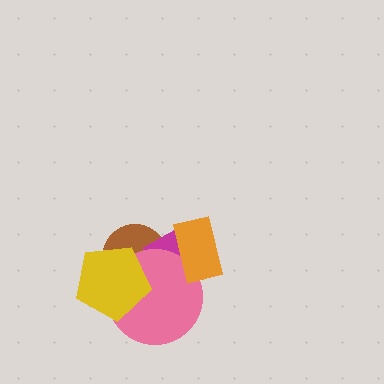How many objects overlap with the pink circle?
4 objects overlap with the pink circle.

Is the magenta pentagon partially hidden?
Yes, it is partially covered by another shape.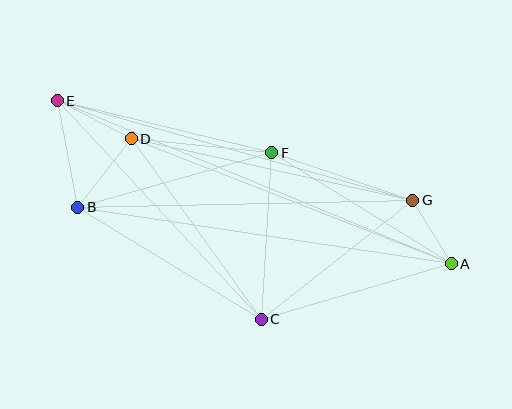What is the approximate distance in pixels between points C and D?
The distance between C and D is approximately 223 pixels.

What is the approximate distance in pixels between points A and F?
The distance between A and F is approximately 211 pixels.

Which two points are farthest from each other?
Points A and E are farthest from each other.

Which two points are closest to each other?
Points A and G are closest to each other.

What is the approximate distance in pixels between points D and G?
The distance between D and G is approximately 289 pixels.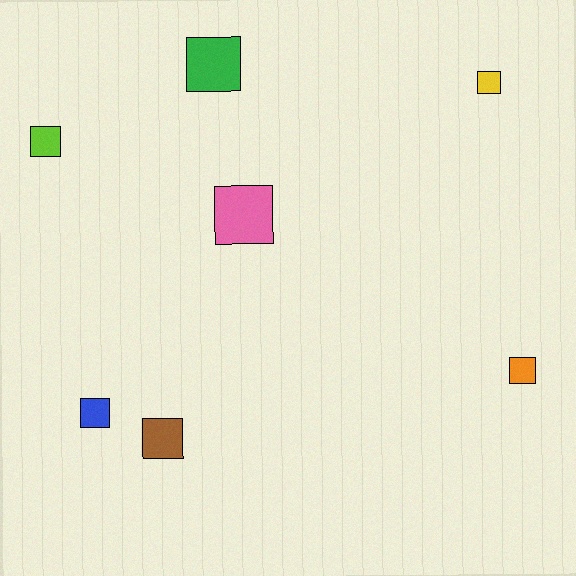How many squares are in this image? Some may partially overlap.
There are 7 squares.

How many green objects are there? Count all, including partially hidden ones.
There is 1 green object.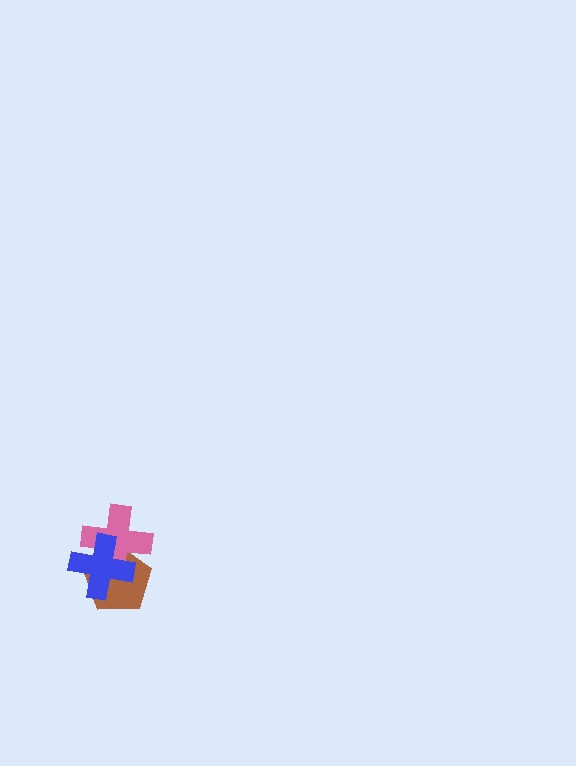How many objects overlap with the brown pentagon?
2 objects overlap with the brown pentagon.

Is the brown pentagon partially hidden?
Yes, it is partially covered by another shape.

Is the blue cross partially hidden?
No, no other shape covers it.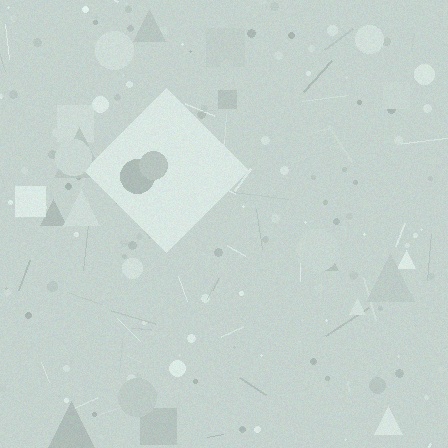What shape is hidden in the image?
A diamond is hidden in the image.